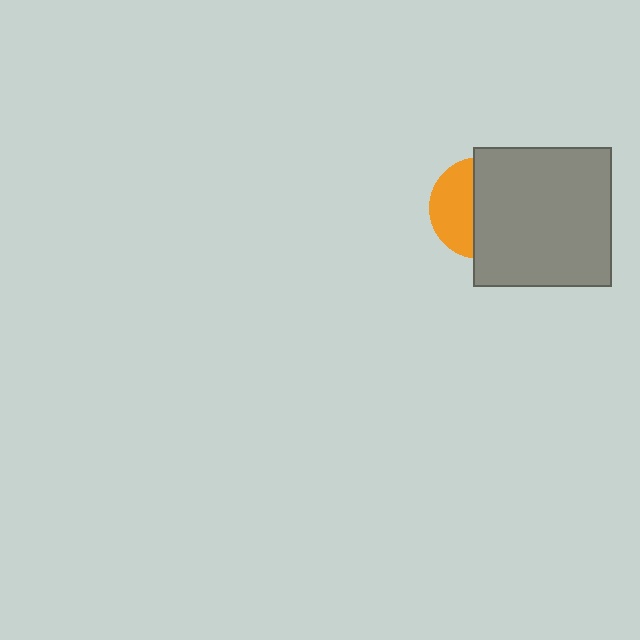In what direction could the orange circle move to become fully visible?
The orange circle could move left. That would shift it out from behind the gray square entirely.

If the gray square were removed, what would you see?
You would see the complete orange circle.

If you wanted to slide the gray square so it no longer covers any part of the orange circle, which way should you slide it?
Slide it right — that is the most direct way to separate the two shapes.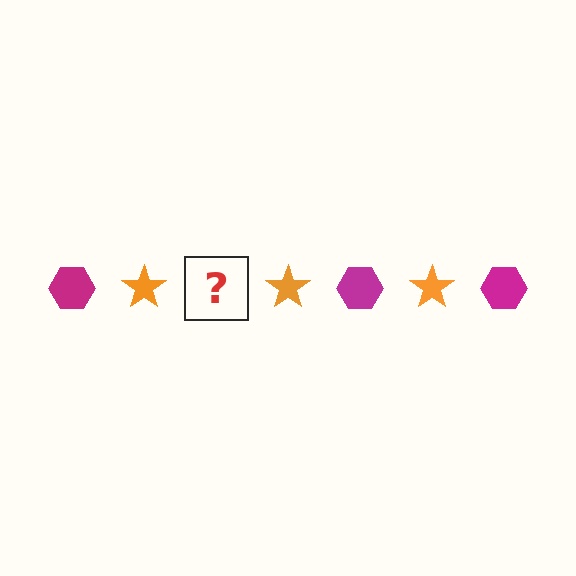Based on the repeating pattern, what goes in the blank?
The blank should be a magenta hexagon.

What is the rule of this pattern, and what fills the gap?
The rule is that the pattern alternates between magenta hexagon and orange star. The gap should be filled with a magenta hexagon.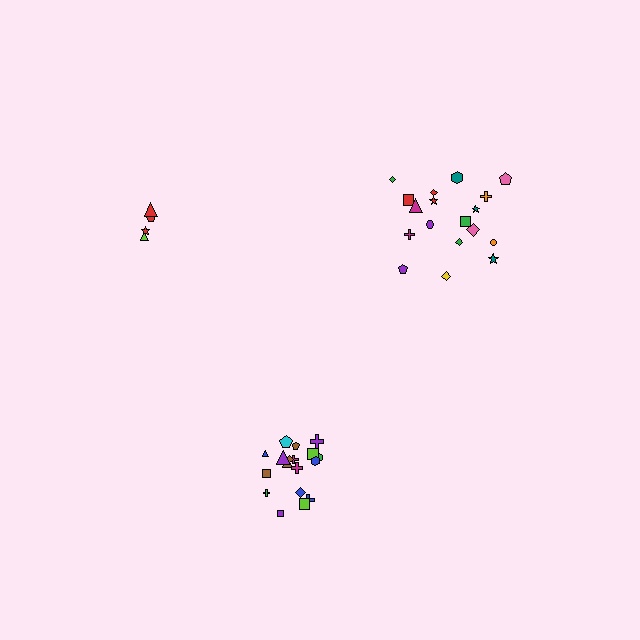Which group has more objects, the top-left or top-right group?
The top-right group.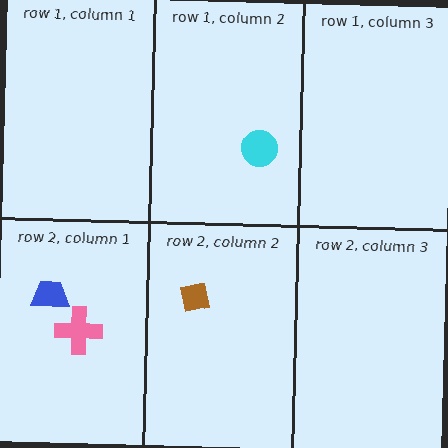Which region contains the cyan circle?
The row 1, column 2 region.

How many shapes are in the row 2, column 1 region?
2.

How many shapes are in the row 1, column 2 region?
1.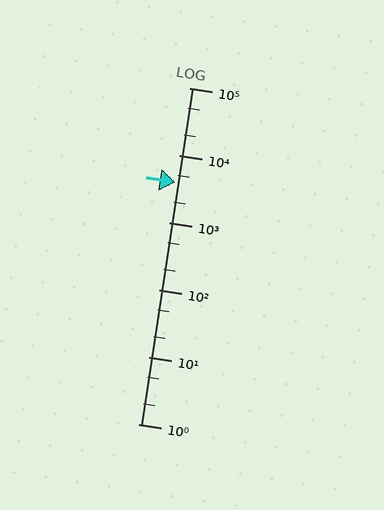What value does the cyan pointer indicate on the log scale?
The pointer indicates approximately 4000.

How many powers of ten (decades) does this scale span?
The scale spans 5 decades, from 1 to 100000.